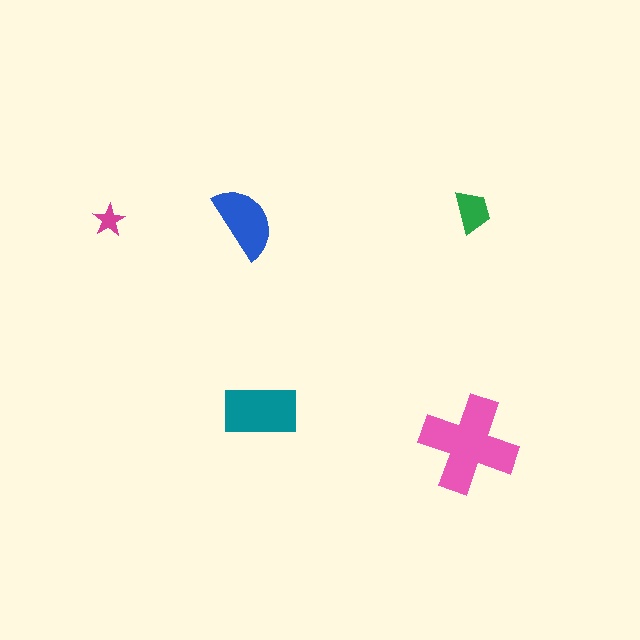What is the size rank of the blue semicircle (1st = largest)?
3rd.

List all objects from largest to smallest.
The pink cross, the teal rectangle, the blue semicircle, the green trapezoid, the magenta star.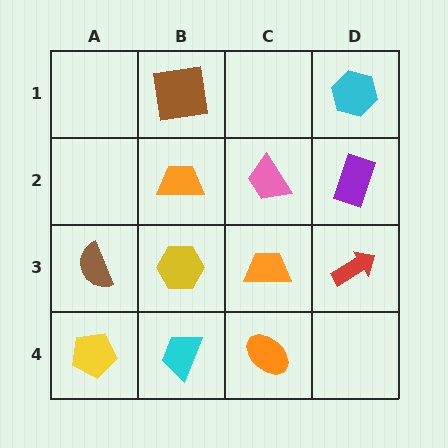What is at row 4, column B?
A cyan trapezoid.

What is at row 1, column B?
A brown square.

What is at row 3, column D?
A red arrow.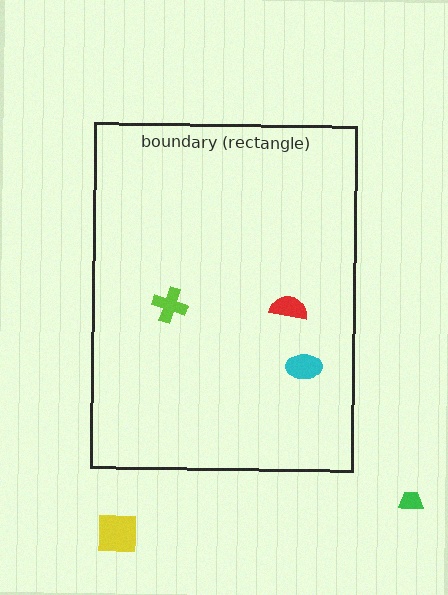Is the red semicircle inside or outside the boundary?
Inside.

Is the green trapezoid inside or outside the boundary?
Outside.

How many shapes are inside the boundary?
3 inside, 2 outside.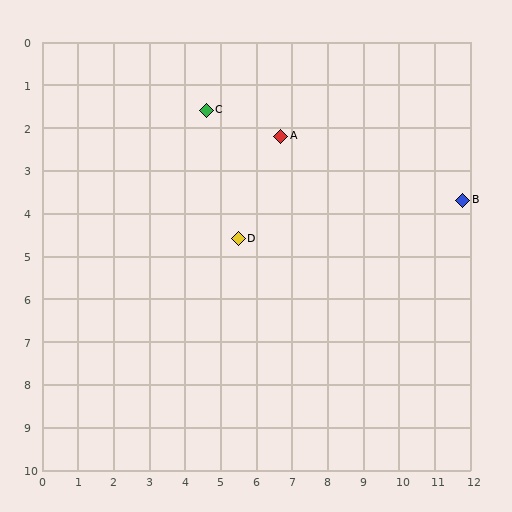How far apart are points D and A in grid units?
Points D and A are about 2.7 grid units apart.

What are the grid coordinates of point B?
Point B is at approximately (11.8, 3.7).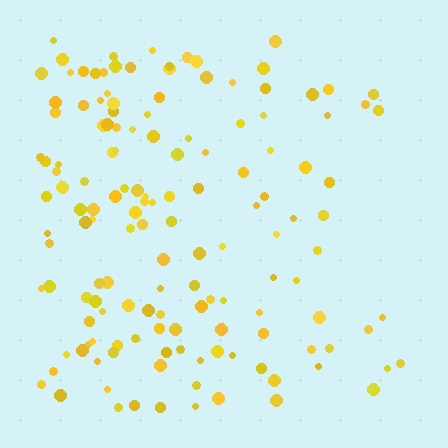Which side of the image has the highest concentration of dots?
The left.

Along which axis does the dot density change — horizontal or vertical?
Horizontal.